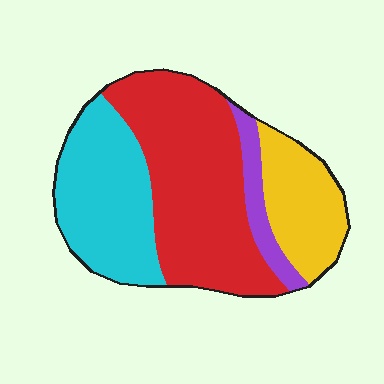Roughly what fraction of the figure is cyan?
Cyan covers about 30% of the figure.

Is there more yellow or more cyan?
Cyan.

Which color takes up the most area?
Red, at roughly 45%.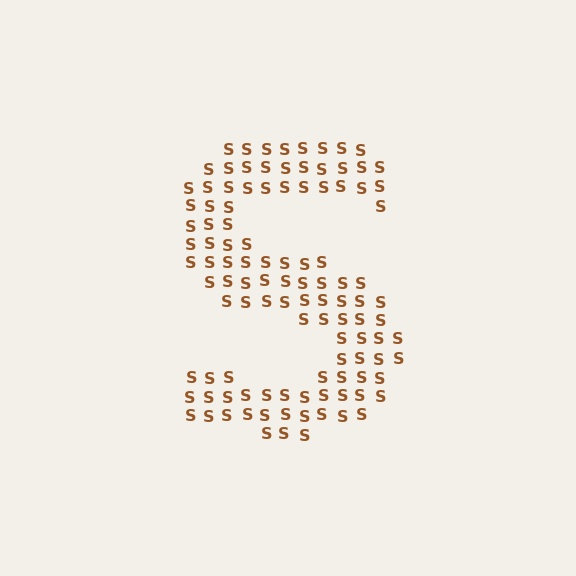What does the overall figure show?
The overall figure shows the letter S.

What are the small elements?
The small elements are letter S's.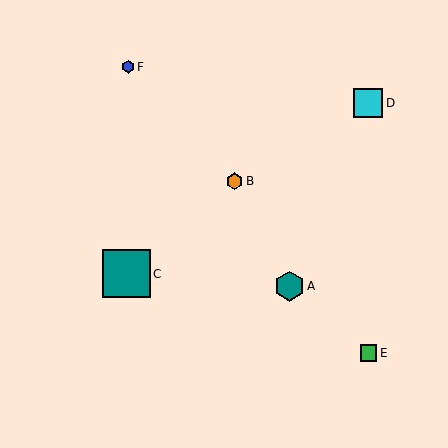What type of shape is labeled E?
Shape E is a green square.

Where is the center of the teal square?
The center of the teal square is at (126, 274).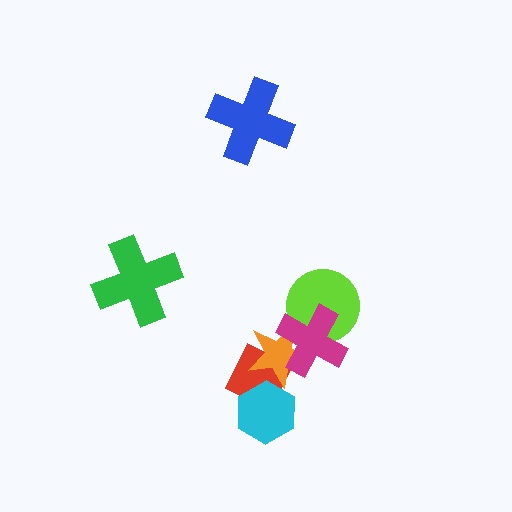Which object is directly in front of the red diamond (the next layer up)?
The orange star is directly in front of the red diamond.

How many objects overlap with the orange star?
3 objects overlap with the orange star.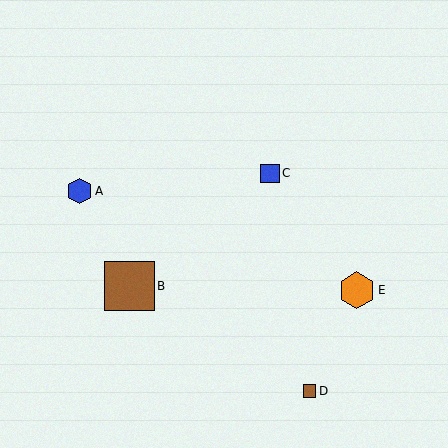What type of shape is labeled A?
Shape A is a blue hexagon.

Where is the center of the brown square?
The center of the brown square is at (130, 286).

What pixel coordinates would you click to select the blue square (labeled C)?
Click at (270, 173) to select the blue square C.